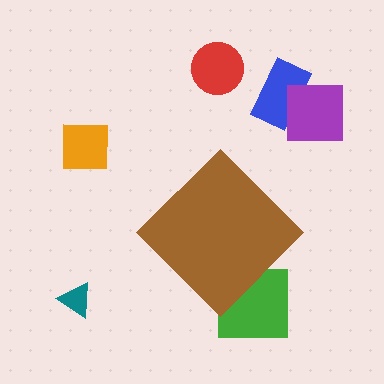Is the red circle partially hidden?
No, the red circle is fully visible.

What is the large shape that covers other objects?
A brown diamond.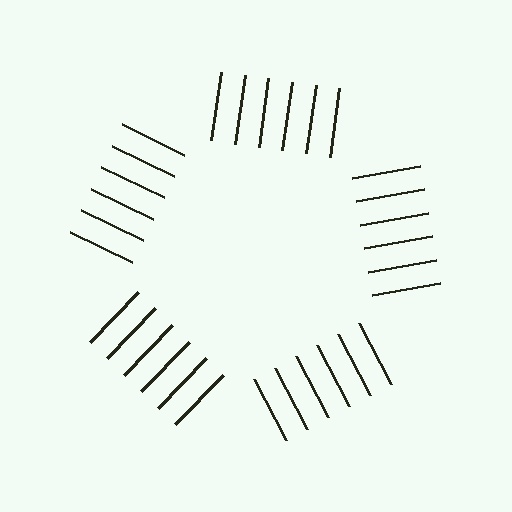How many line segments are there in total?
30 — 6 along each of the 5 edges.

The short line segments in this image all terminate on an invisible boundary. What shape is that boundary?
An illusory pentagon — the line segments terminate on its edges but no continuous stroke is drawn.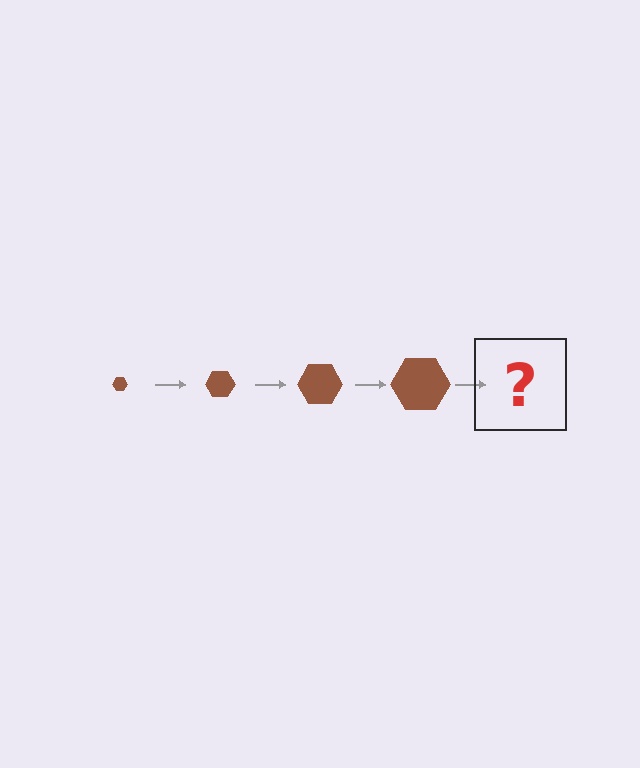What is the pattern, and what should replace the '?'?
The pattern is that the hexagon gets progressively larger each step. The '?' should be a brown hexagon, larger than the previous one.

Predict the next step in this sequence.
The next step is a brown hexagon, larger than the previous one.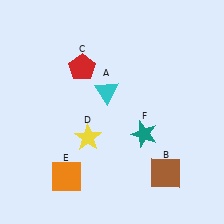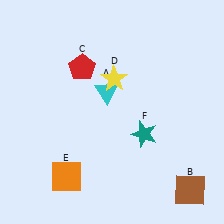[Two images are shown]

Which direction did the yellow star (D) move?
The yellow star (D) moved up.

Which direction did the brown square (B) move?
The brown square (B) moved right.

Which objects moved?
The objects that moved are: the brown square (B), the yellow star (D).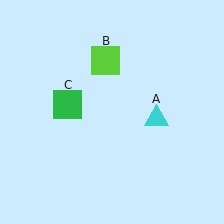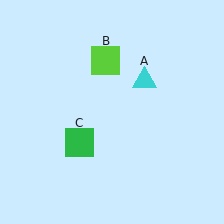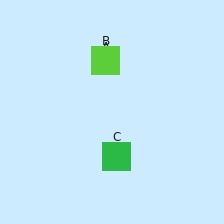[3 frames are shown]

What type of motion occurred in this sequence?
The cyan triangle (object A), green square (object C) rotated counterclockwise around the center of the scene.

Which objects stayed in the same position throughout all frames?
Lime square (object B) remained stationary.